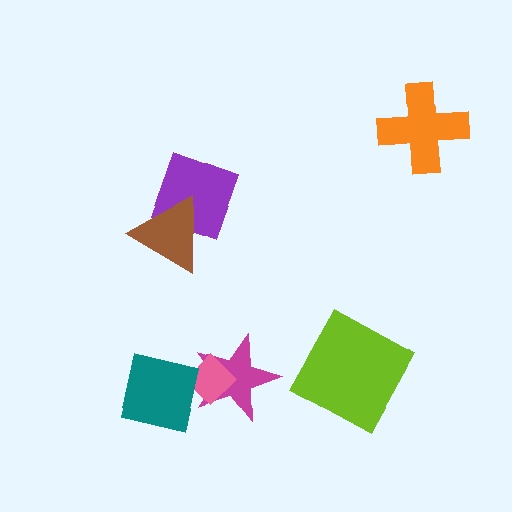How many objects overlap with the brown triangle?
1 object overlaps with the brown triangle.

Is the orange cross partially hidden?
No, no other shape covers it.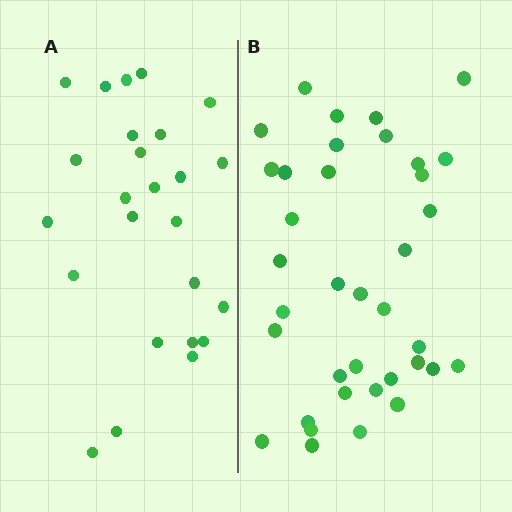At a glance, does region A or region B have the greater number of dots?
Region B (the right region) has more dots.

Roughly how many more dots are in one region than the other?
Region B has roughly 12 or so more dots than region A.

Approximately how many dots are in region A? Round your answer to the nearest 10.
About 20 dots. (The exact count is 25, which rounds to 20.)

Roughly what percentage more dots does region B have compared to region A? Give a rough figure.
About 50% more.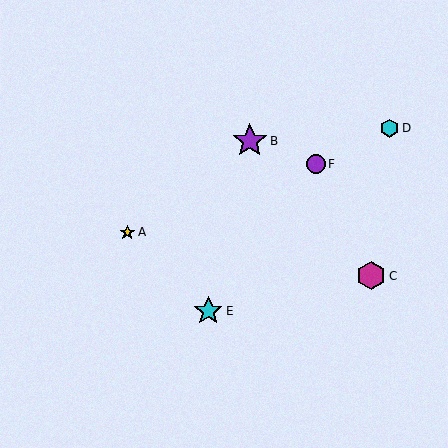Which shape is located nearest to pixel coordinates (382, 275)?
The magenta hexagon (labeled C) at (371, 275) is nearest to that location.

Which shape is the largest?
The purple star (labeled B) is the largest.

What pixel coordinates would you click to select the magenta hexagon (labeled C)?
Click at (371, 275) to select the magenta hexagon C.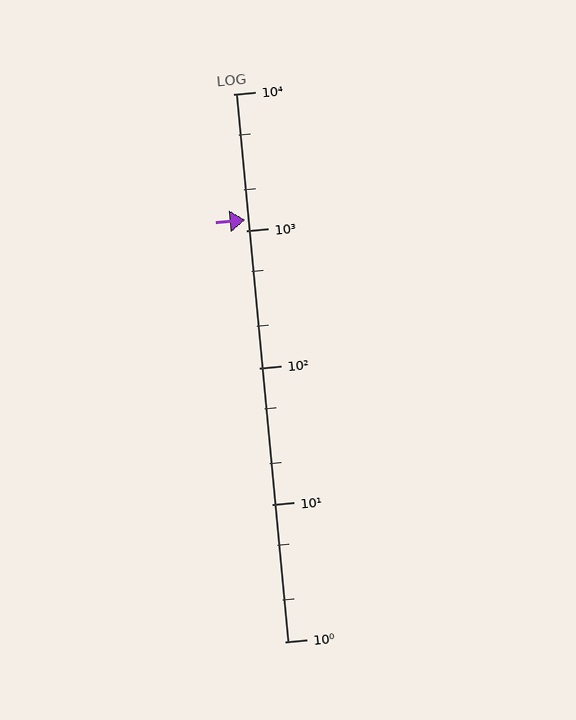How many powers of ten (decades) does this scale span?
The scale spans 4 decades, from 1 to 10000.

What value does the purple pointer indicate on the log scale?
The pointer indicates approximately 1200.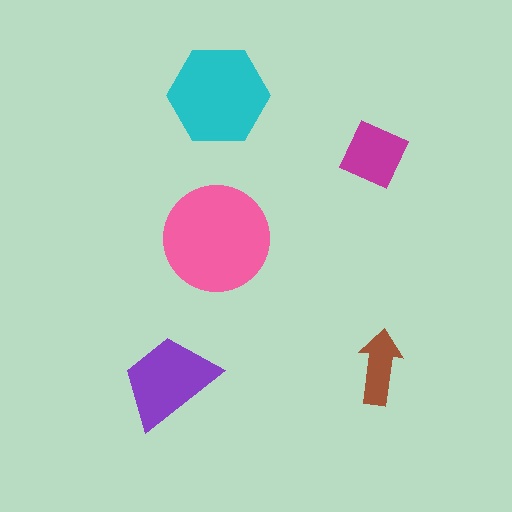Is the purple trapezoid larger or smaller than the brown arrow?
Larger.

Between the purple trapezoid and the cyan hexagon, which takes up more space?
The cyan hexagon.